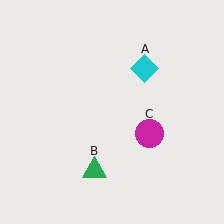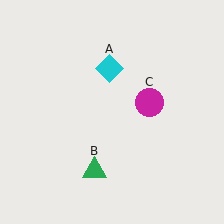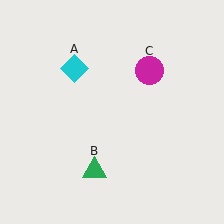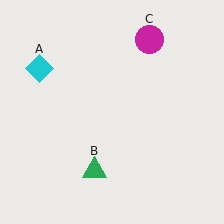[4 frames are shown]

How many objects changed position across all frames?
2 objects changed position: cyan diamond (object A), magenta circle (object C).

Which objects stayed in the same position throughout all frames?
Green triangle (object B) remained stationary.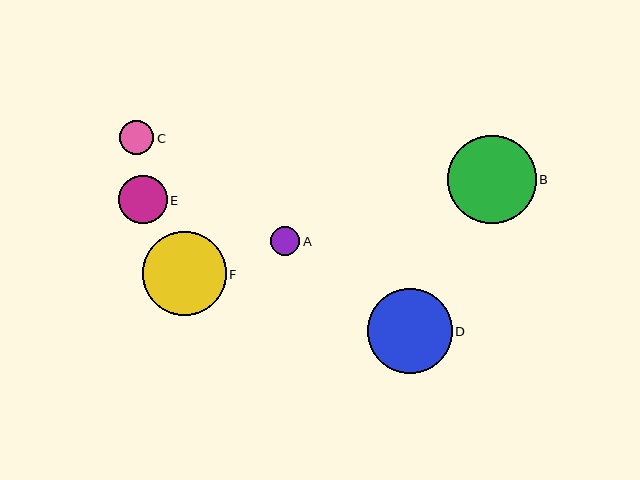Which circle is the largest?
Circle B is the largest with a size of approximately 88 pixels.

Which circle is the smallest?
Circle A is the smallest with a size of approximately 29 pixels.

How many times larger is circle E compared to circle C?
Circle E is approximately 1.4 times the size of circle C.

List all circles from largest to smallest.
From largest to smallest: B, D, F, E, C, A.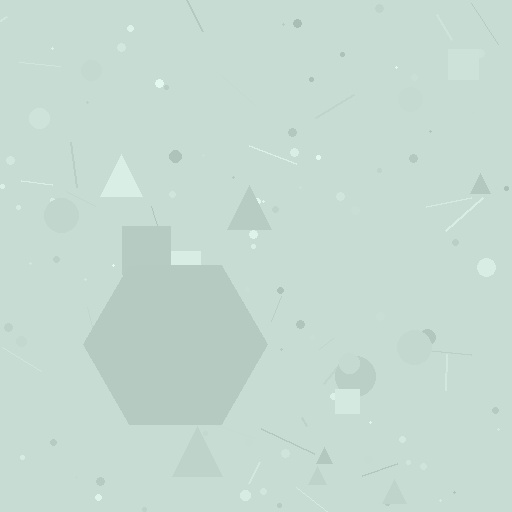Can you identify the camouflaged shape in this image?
The camouflaged shape is a hexagon.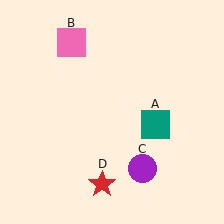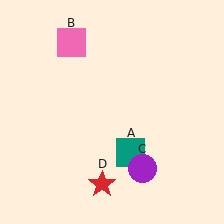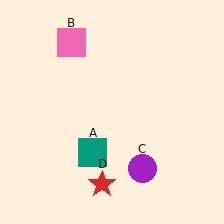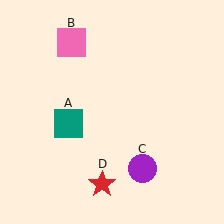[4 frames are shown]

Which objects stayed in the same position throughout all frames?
Pink square (object B) and purple circle (object C) and red star (object D) remained stationary.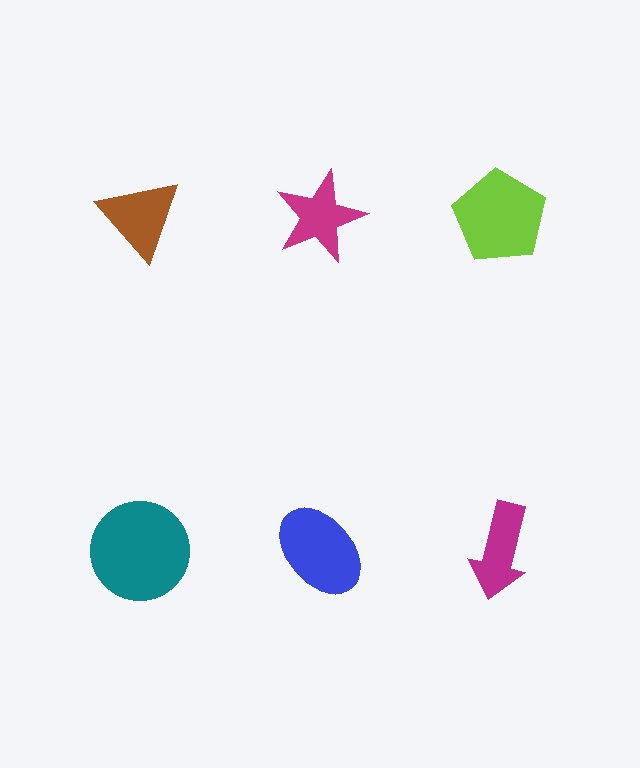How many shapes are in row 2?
3 shapes.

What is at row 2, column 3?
A magenta arrow.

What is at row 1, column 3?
A lime pentagon.